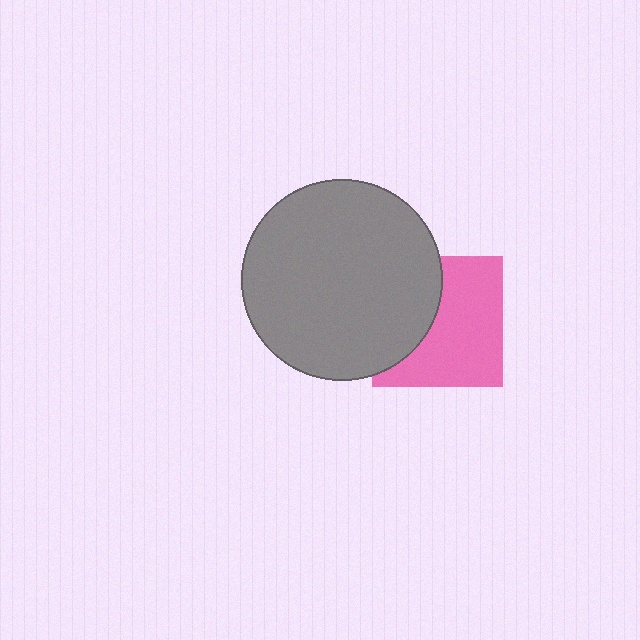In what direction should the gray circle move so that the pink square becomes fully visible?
The gray circle should move left. That is the shortest direction to clear the overlap and leave the pink square fully visible.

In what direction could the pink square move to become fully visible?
The pink square could move right. That would shift it out from behind the gray circle entirely.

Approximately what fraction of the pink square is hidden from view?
Roughly 39% of the pink square is hidden behind the gray circle.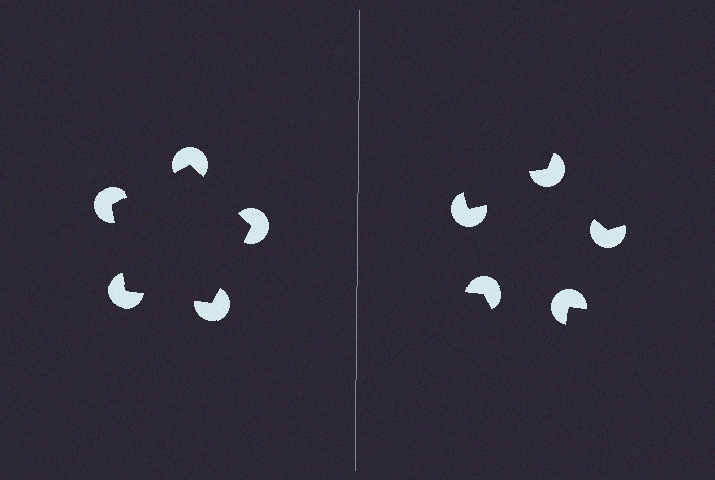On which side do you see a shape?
An illusory pentagon appears on the left side. On the right side the wedge cuts are rotated, so no coherent shape forms.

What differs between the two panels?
The pac-man discs are positioned identically on both sides; only the wedge orientations differ. On the left they align to a pentagon; on the right they are misaligned.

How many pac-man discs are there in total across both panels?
10 — 5 on each side.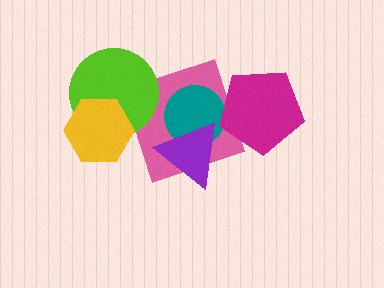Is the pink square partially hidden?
Yes, it is partially covered by another shape.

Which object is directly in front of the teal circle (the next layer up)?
The magenta pentagon is directly in front of the teal circle.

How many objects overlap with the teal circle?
3 objects overlap with the teal circle.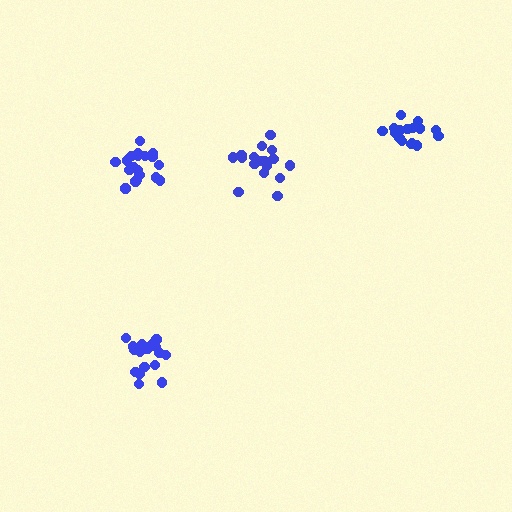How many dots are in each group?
Group 1: 17 dots, Group 2: 16 dots, Group 3: 18 dots, Group 4: 19 dots (70 total).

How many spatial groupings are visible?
There are 4 spatial groupings.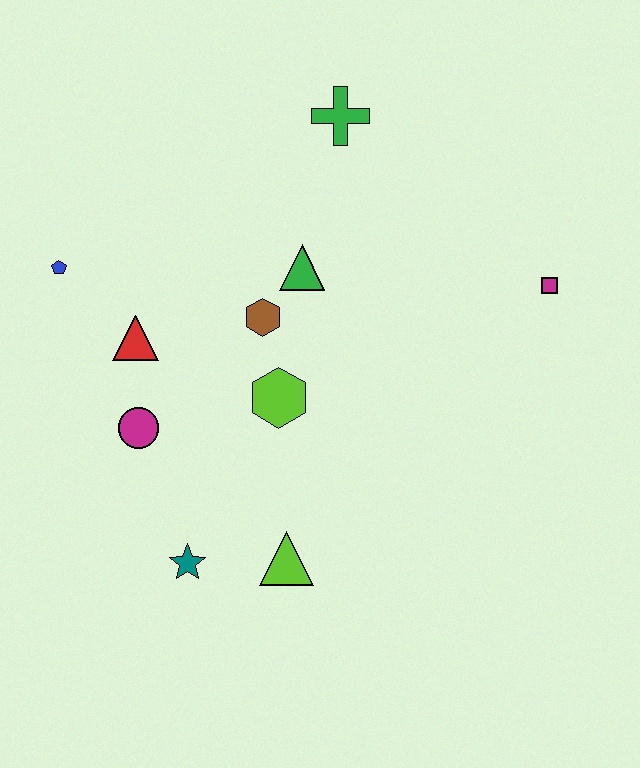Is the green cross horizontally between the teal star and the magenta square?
Yes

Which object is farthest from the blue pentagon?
The magenta square is farthest from the blue pentagon.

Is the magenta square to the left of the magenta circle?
No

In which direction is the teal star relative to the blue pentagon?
The teal star is below the blue pentagon.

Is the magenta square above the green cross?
No